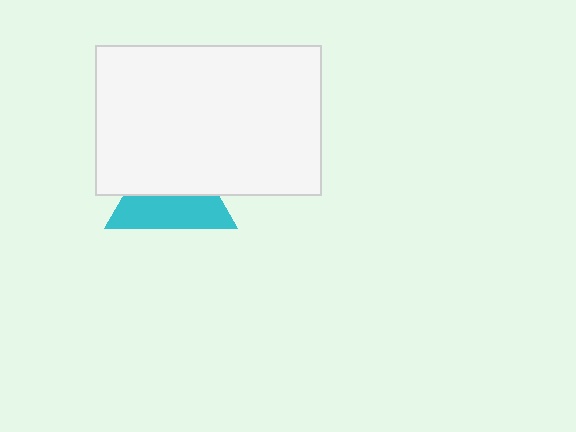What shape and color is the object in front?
The object in front is a white rectangle.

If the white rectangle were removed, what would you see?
You would see the complete cyan triangle.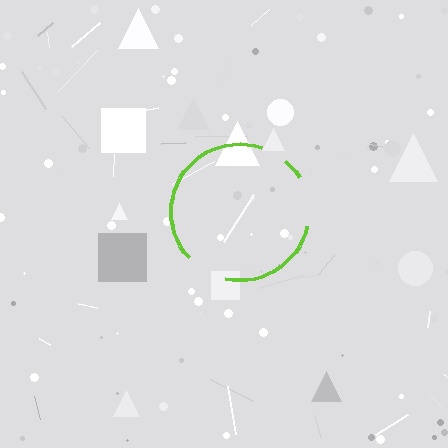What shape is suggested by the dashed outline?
The dashed outline suggests a circle.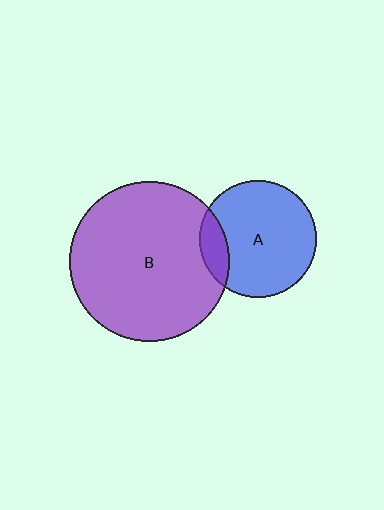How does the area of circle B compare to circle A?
Approximately 1.9 times.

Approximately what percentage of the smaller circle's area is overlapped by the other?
Approximately 15%.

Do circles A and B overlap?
Yes.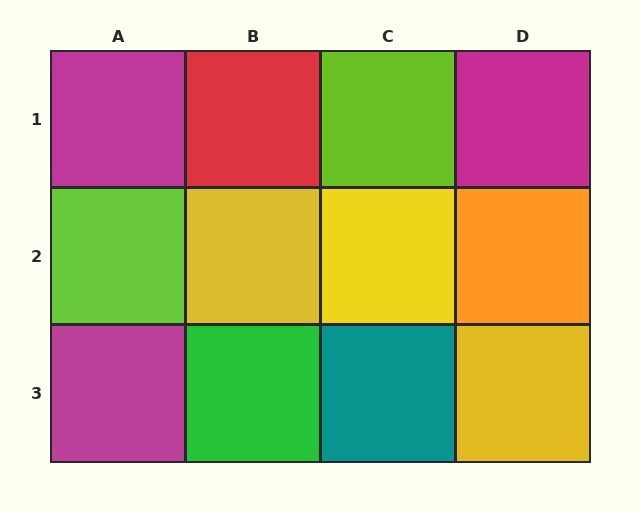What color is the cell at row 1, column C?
Lime.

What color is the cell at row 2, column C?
Yellow.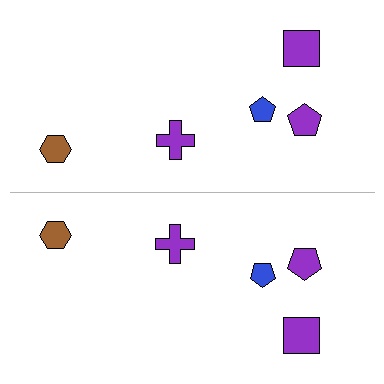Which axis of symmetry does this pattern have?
The pattern has a horizontal axis of symmetry running through the center of the image.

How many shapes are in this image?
There are 10 shapes in this image.